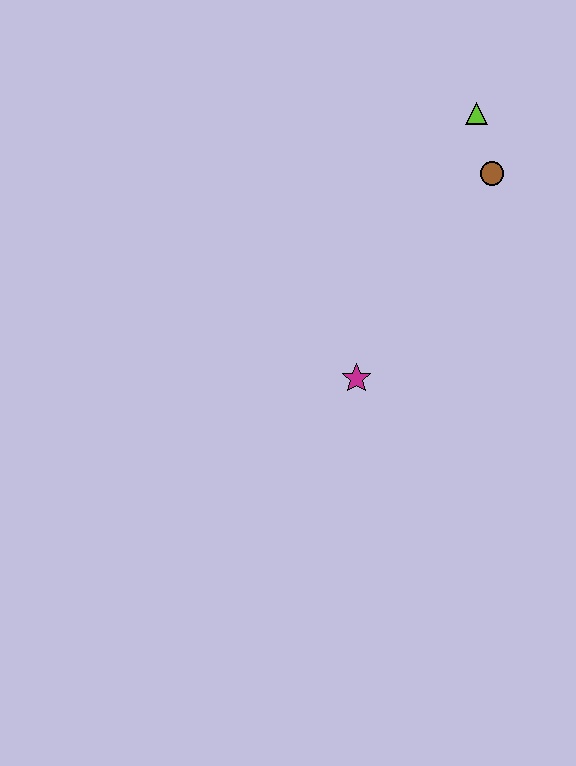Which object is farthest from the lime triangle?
The magenta star is farthest from the lime triangle.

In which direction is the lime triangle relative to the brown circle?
The lime triangle is above the brown circle.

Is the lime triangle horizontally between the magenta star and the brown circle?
Yes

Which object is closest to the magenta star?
The brown circle is closest to the magenta star.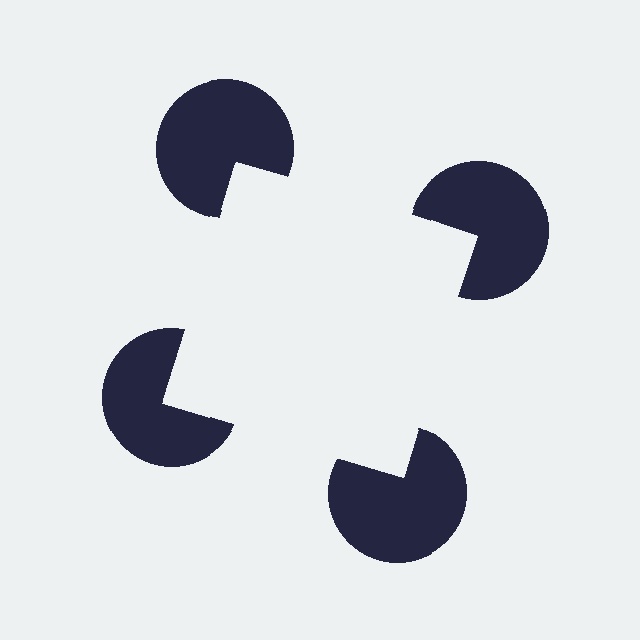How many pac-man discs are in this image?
There are 4 — one at each vertex of the illusory square.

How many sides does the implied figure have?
4 sides.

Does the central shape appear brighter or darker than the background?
It typically appears slightly brighter than the background, even though no actual brightness change is drawn.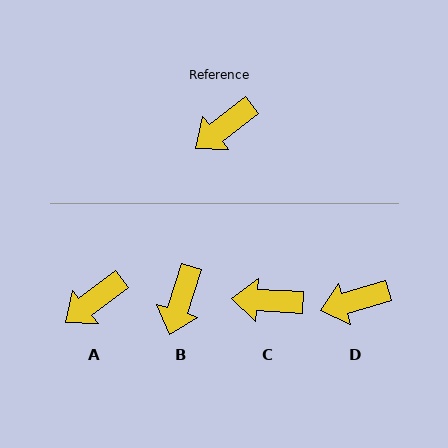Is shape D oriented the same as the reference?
No, it is off by about 21 degrees.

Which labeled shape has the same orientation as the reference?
A.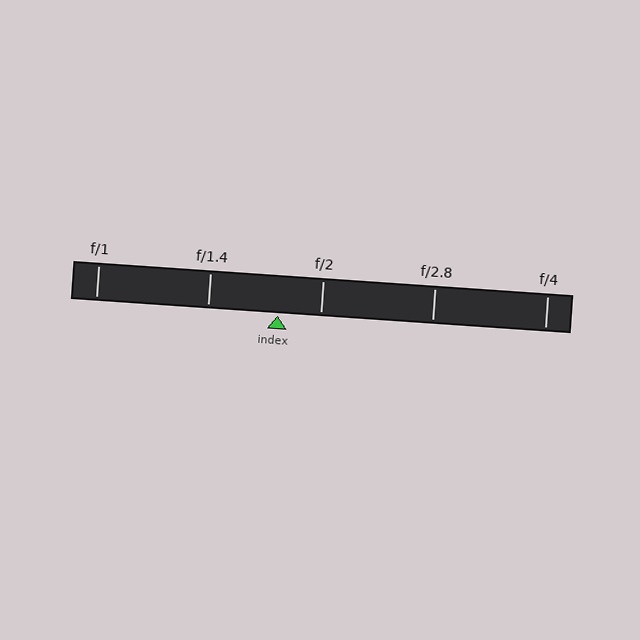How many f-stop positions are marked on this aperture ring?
There are 5 f-stop positions marked.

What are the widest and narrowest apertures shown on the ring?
The widest aperture shown is f/1 and the narrowest is f/4.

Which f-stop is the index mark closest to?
The index mark is closest to f/2.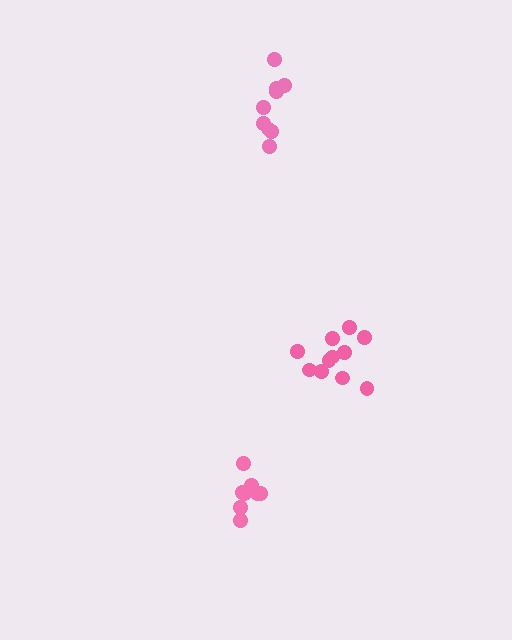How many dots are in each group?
Group 1: 11 dots, Group 2: 8 dots, Group 3: 9 dots (28 total).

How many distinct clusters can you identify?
There are 3 distinct clusters.